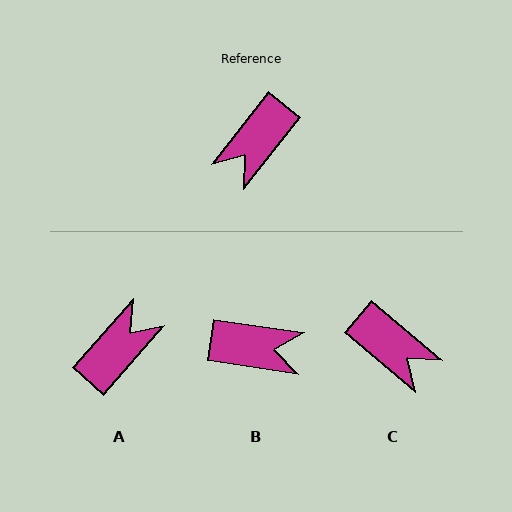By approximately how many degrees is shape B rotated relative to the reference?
Approximately 120 degrees counter-clockwise.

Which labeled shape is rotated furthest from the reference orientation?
A, about 177 degrees away.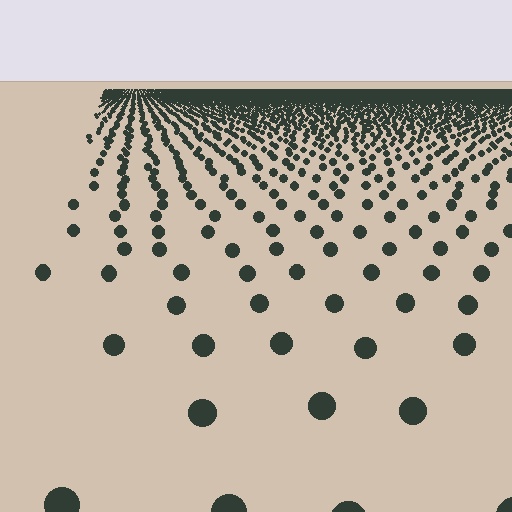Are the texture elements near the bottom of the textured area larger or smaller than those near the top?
Larger. Near the bottom, elements are closer to the viewer and appear at a bigger on-screen size.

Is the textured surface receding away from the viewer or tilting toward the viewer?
The surface is receding away from the viewer. Texture elements get smaller and denser toward the top.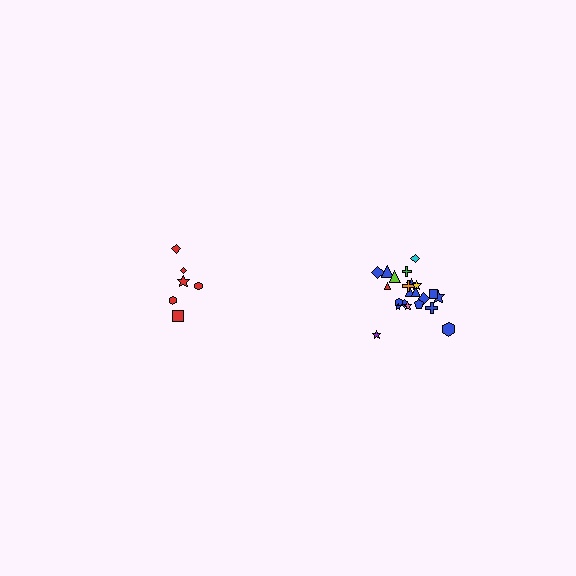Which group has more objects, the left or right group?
The right group.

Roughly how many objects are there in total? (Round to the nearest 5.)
Roughly 30 objects in total.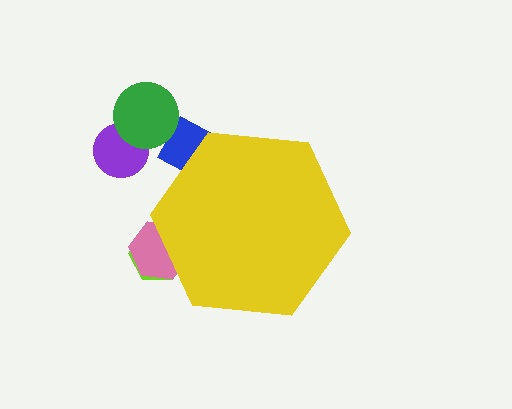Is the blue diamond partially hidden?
Yes, the blue diamond is partially hidden behind the yellow hexagon.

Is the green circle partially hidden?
No, the green circle is fully visible.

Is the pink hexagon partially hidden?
Yes, the pink hexagon is partially hidden behind the yellow hexagon.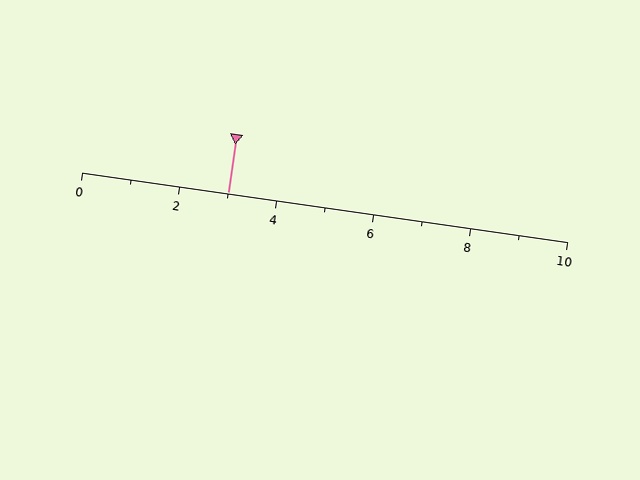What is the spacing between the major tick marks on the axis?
The major ticks are spaced 2 apart.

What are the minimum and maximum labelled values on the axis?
The axis runs from 0 to 10.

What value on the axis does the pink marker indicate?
The marker indicates approximately 3.